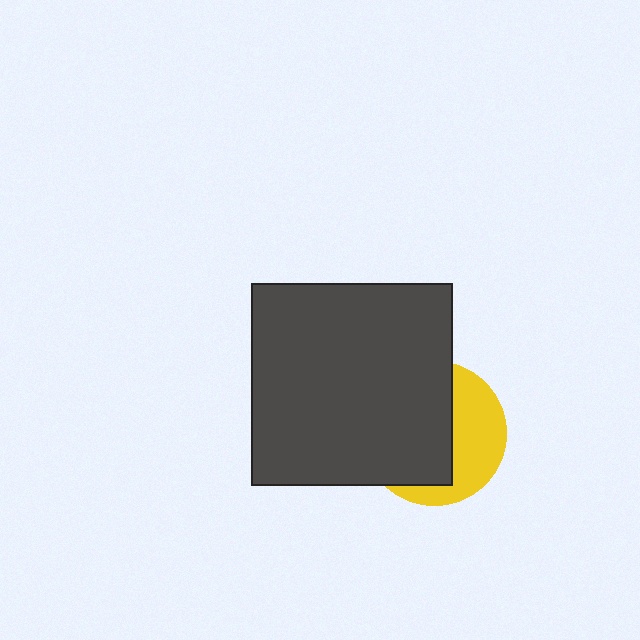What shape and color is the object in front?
The object in front is a dark gray square.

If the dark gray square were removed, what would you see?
You would see the complete yellow circle.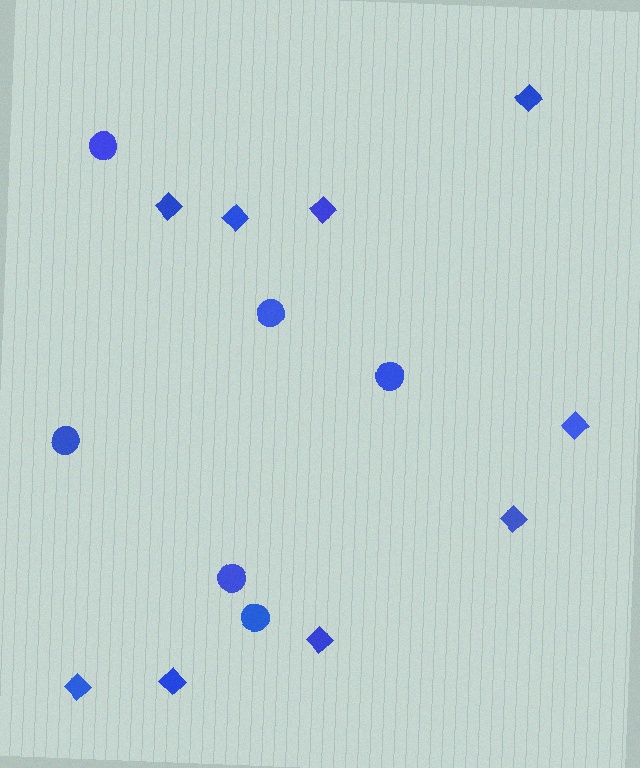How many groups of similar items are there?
There are 2 groups: one group of diamonds (9) and one group of circles (6).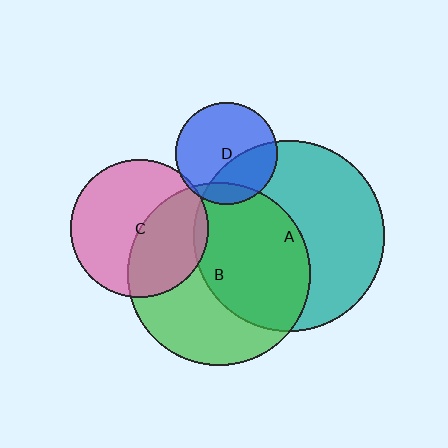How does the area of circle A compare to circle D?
Approximately 3.5 times.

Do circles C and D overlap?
Yes.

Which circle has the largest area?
Circle A (teal).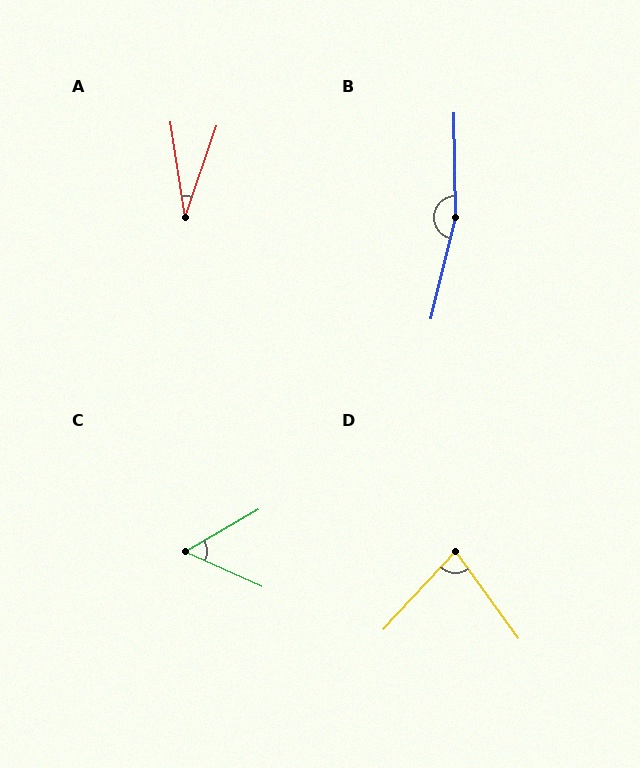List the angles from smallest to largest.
A (28°), C (54°), D (79°), B (165°).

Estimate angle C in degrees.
Approximately 54 degrees.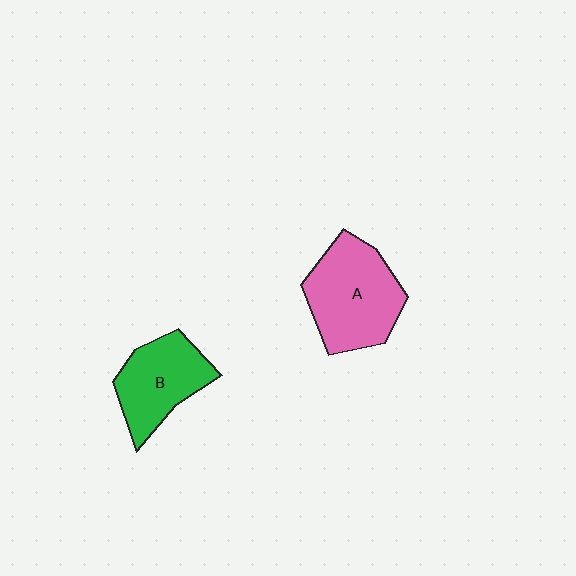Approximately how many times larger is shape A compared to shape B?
Approximately 1.3 times.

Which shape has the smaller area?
Shape B (green).